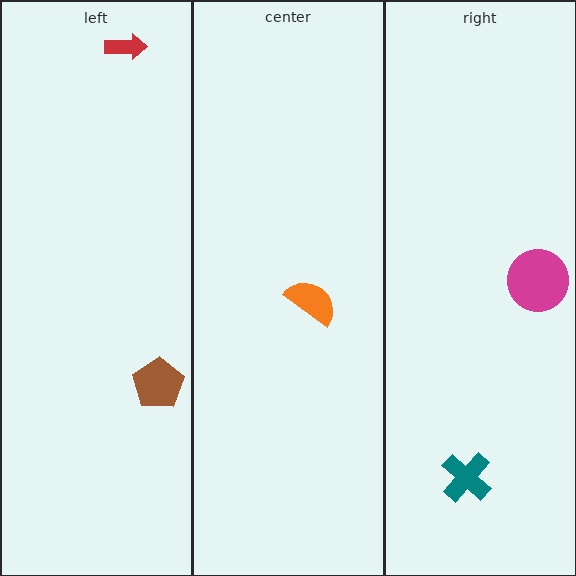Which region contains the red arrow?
The left region.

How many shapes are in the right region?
2.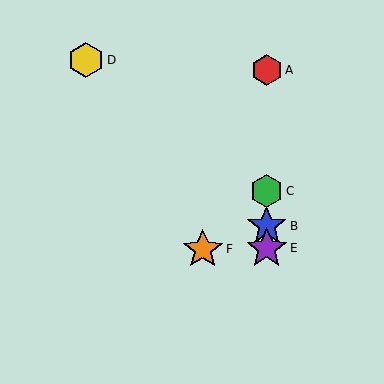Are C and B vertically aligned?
Yes, both are at x≈267.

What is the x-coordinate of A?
Object A is at x≈267.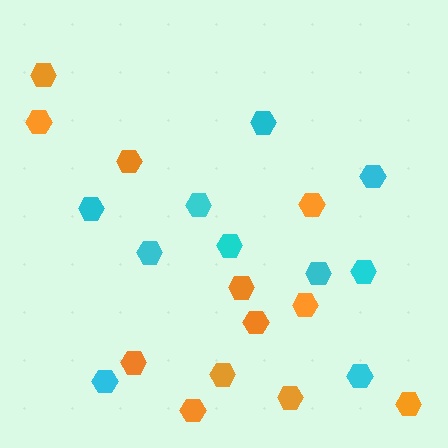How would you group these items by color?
There are 2 groups: one group of cyan hexagons (10) and one group of orange hexagons (12).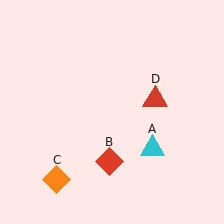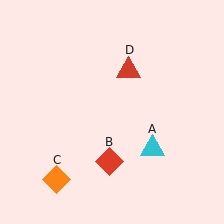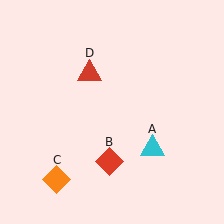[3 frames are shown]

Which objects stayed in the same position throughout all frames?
Cyan triangle (object A) and red diamond (object B) and orange diamond (object C) remained stationary.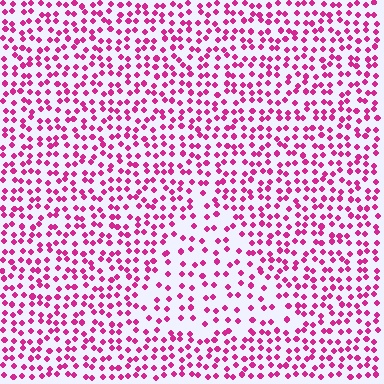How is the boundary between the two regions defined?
The boundary is defined by a change in element density (approximately 1.7x ratio). All elements are the same color, size, and shape.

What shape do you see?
I see a triangle.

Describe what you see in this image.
The image contains small magenta elements arranged at two different densities. A triangle-shaped region is visible where the elements are less densely packed than the surrounding area.